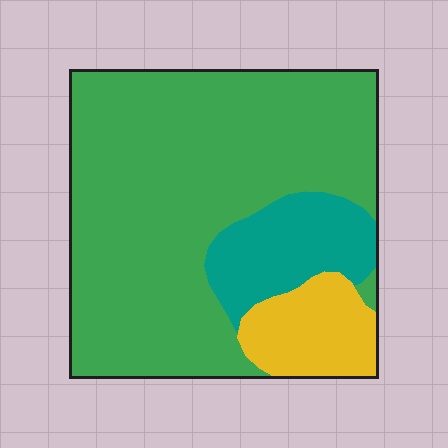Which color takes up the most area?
Green, at roughly 75%.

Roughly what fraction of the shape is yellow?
Yellow takes up about one eighth (1/8) of the shape.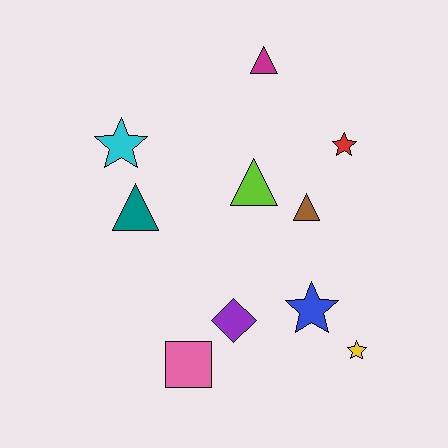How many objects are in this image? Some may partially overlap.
There are 10 objects.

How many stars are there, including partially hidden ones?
There are 4 stars.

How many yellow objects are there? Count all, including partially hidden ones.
There is 1 yellow object.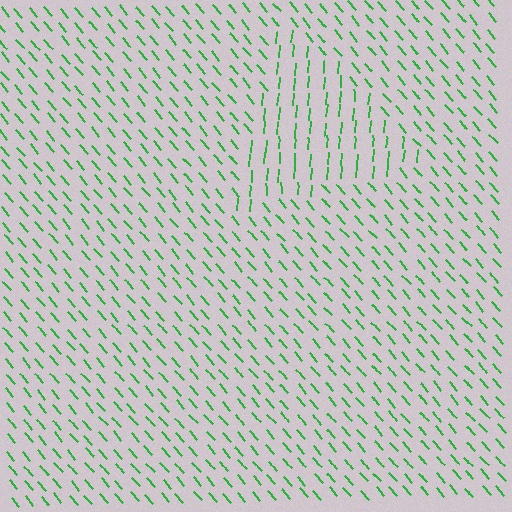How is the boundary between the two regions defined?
The boundary is defined purely by a change in line orientation (approximately 45 degrees difference). All lines are the same color and thickness.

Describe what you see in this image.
The image is filled with small green line segments. A triangle region in the image has lines oriented differently from the surrounding lines, creating a visible texture boundary.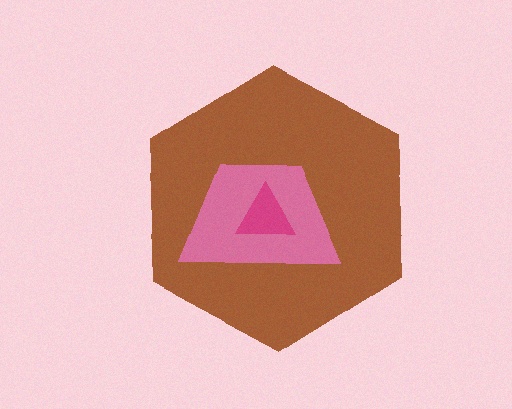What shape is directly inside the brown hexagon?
The pink trapezoid.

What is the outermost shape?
The brown hexagon.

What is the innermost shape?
The magenta triangle.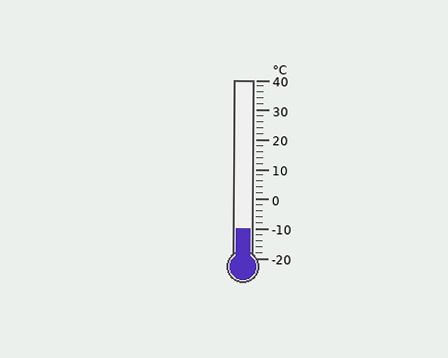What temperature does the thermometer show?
The thermometer shows approximately -10°C.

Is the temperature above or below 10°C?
The temperature is below 10°C.